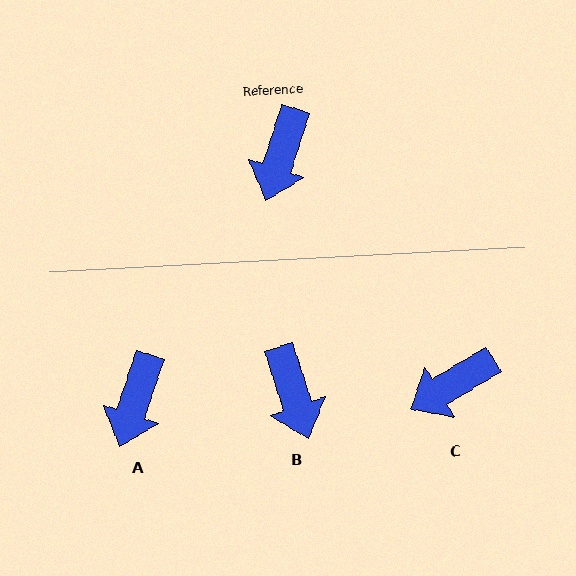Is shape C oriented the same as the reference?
No, it is off by about 41 degrees.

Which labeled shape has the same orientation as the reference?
A.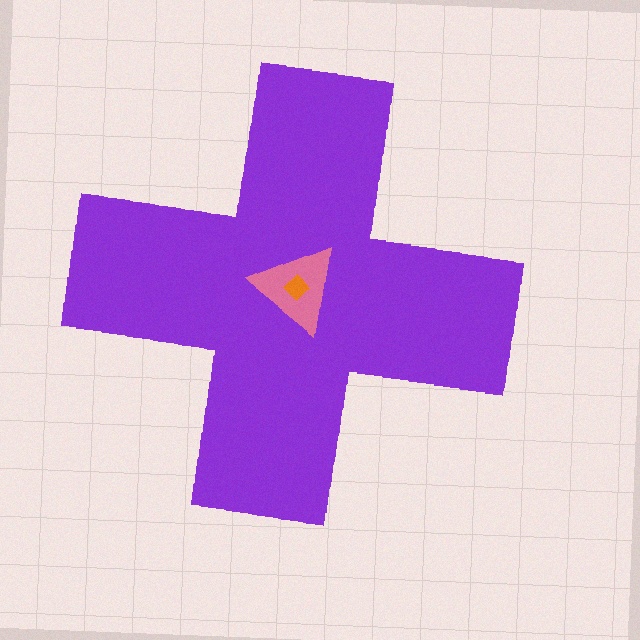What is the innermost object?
The orange diamond.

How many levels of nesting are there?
3.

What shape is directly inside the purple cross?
The pink triangle.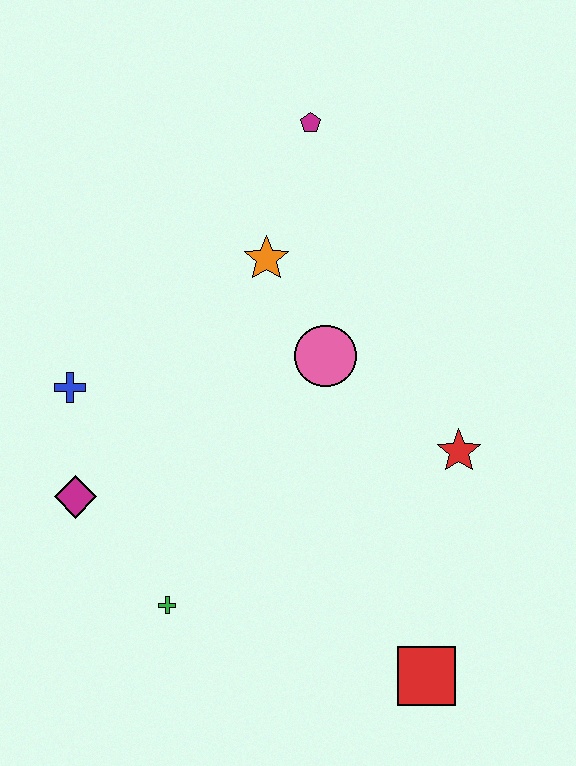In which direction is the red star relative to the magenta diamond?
The red star is to the right of the magenta diamond.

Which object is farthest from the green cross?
The magenta pentagon is farthest from the green cross.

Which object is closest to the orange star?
The pink circle is closest to the orange star.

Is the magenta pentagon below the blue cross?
No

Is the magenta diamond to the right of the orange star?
No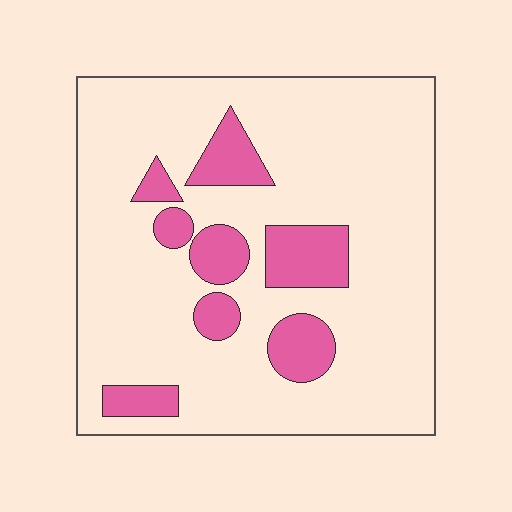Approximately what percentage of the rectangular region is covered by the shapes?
Approximately 20%.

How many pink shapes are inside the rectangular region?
8.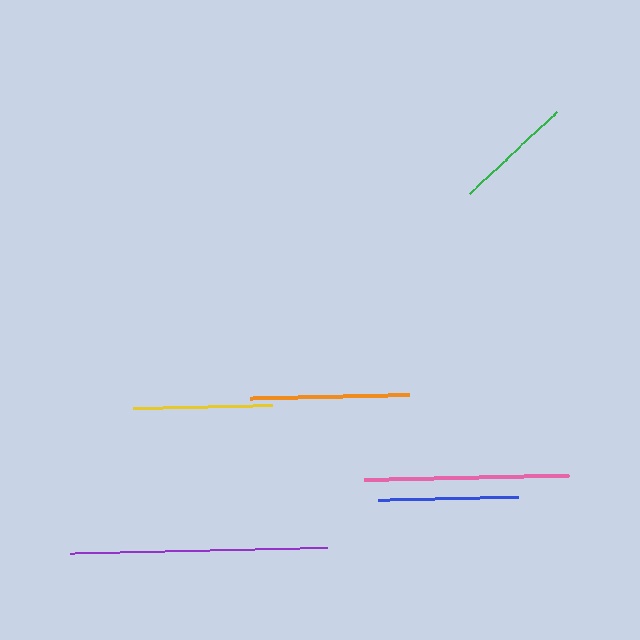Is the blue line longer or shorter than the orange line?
The orange line is longer than the blue line.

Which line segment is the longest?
The purple line is the longest at approximately 257 pixels.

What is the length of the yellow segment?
The yellow segment is approximately 139 pixels long.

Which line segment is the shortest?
The green line is the shortest at approximately 120 pixels.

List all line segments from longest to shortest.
From longest to shortest: purple, pink, orange, blue, yellow, green.